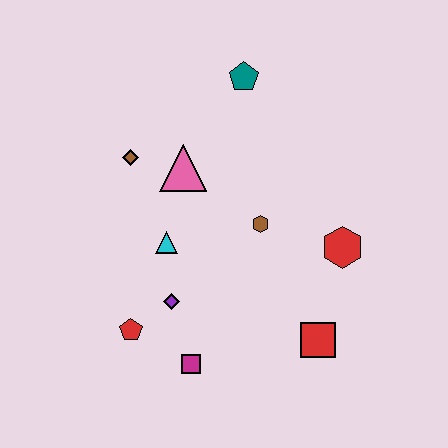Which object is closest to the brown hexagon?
The red hexagon is closest to the brown hexagon.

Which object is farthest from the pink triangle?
The red square is farthest from the pink triangle.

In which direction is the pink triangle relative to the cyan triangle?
The pink triangle is above the cyan triangle.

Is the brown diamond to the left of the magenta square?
Yes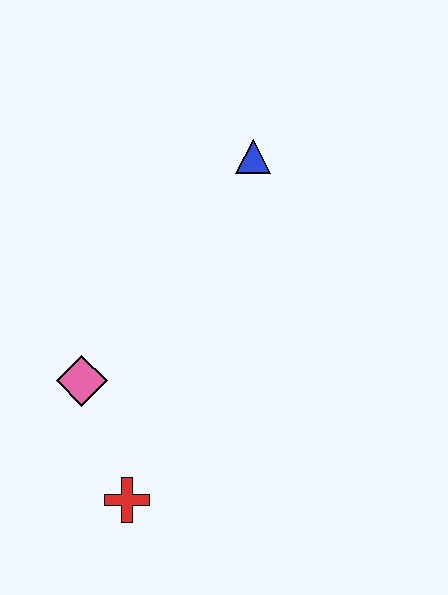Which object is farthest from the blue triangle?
The red cross is farthest from the blue triangle.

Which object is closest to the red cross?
The pink diamond is closest to the red cross.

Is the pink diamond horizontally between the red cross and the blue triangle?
No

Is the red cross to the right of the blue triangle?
No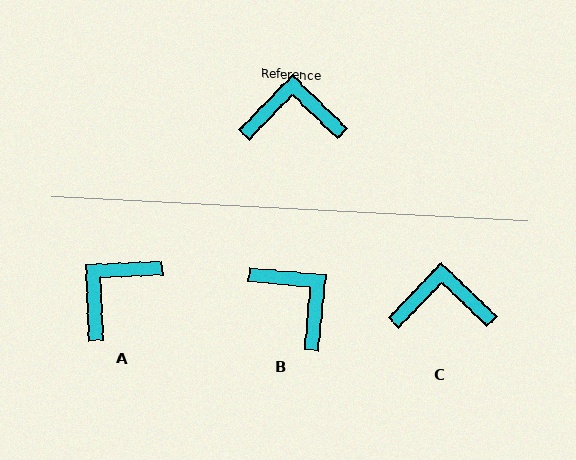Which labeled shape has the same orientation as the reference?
C.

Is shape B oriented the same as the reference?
No, it is off by about 51 degrees.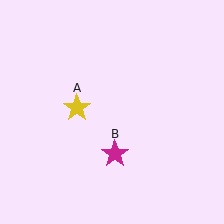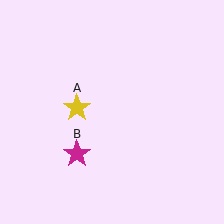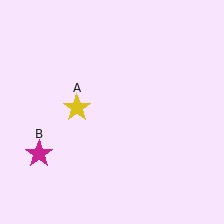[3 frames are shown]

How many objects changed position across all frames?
1 object changed position: magenta star (object B).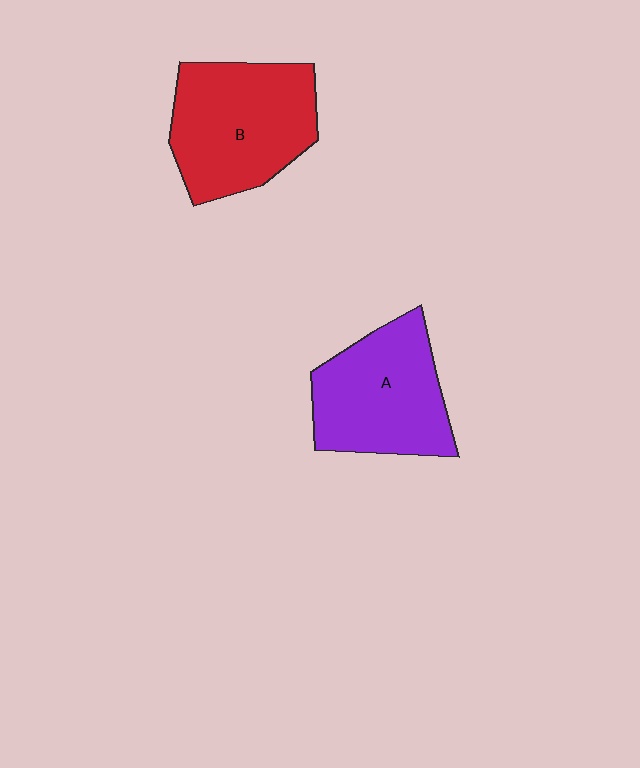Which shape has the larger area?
Shape B (red).